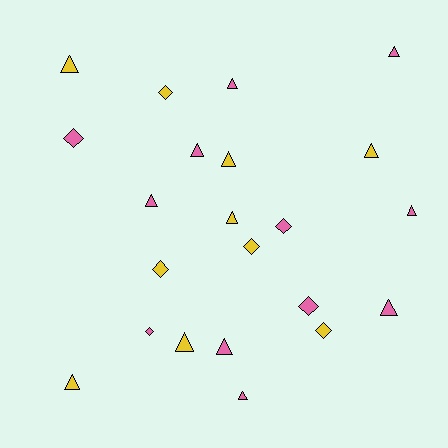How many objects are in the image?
There are 22 objects.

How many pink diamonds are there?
There are 4 pink diamonds.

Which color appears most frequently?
Pink, with 12 objects.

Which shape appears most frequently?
Triangle, with 14 objects.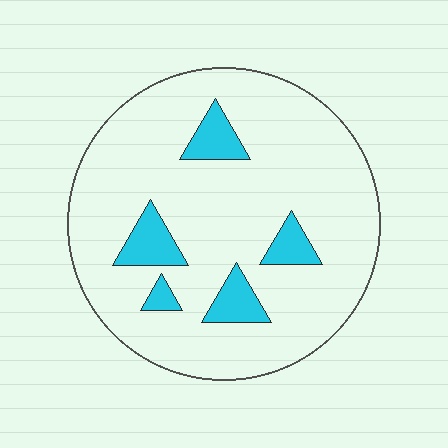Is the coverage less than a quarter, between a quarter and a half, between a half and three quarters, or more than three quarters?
Less than a quarter.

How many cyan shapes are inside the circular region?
5.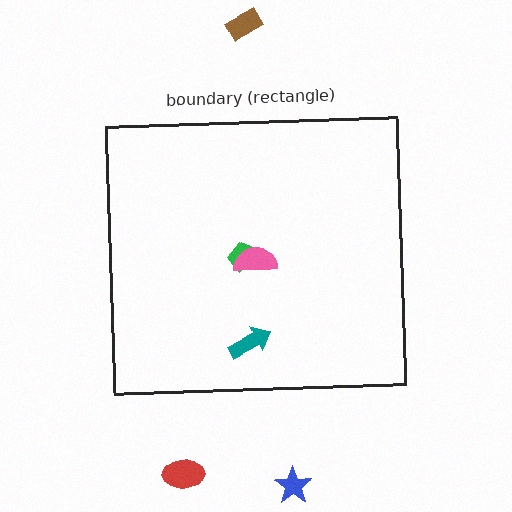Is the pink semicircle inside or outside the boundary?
Inside.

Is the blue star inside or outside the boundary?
Outside.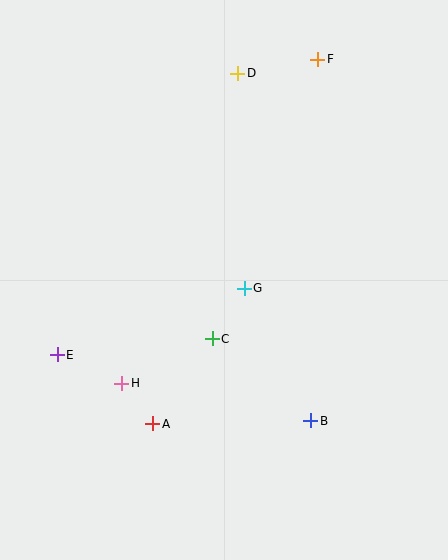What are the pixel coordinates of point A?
Point A is at (153, 424).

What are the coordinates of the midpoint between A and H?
The midpoint between A and H is at (137, 403).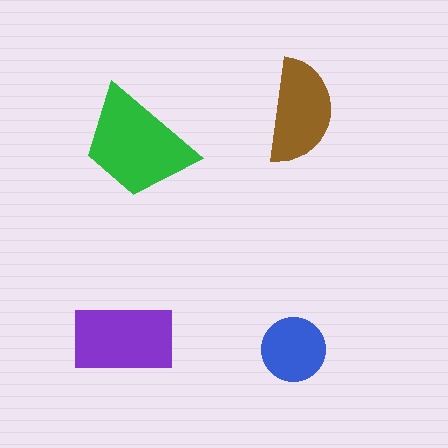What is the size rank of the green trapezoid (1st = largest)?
1st.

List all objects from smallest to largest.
The blue circle, the brown semicircle, the purple rectangle, the green trapezoid.